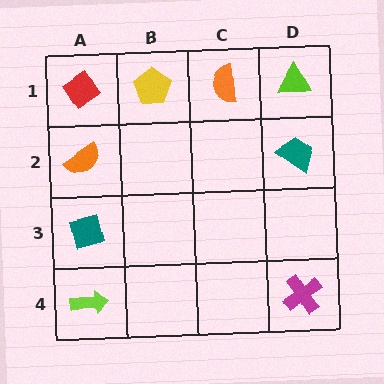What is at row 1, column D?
A lime triangle.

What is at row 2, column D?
A teal trapezoid.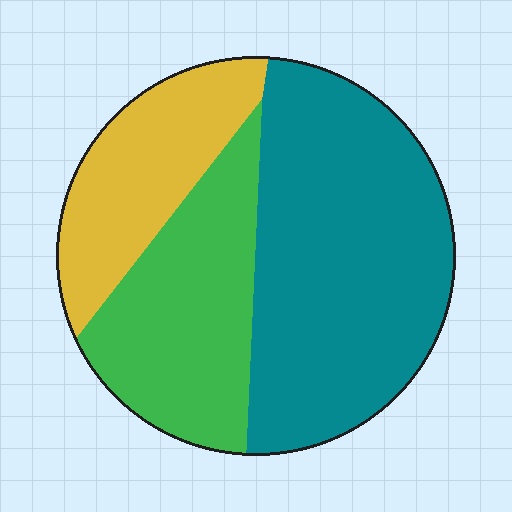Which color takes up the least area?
Yellow, at roughly 20%.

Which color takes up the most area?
Teal, at roughly 50%.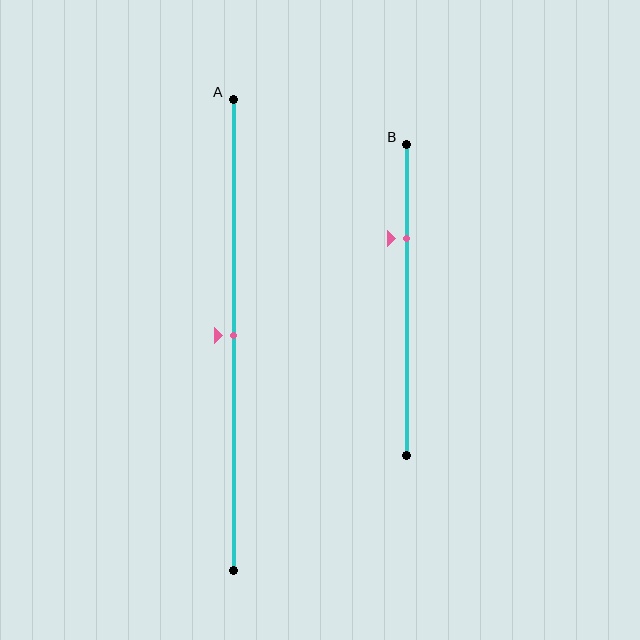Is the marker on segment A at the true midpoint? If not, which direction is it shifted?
Yes, the marker on segment A is at the true midpoint.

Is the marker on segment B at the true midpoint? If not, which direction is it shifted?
No, the marker on segment B is shifted upward by about 20% of the segment length.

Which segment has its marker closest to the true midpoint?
Segment A has its marker closest to the true midpoint.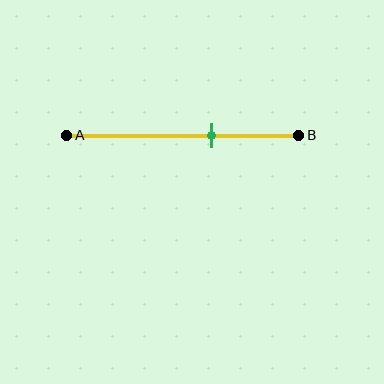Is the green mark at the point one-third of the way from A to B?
No, the mark is at about 60% from A, not at the 33% one-third point.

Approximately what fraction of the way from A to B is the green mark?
The green mark is approximately 60% of the way from A to B.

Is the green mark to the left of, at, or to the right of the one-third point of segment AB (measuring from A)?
The green mark is to the right of the one-third point of segment AB.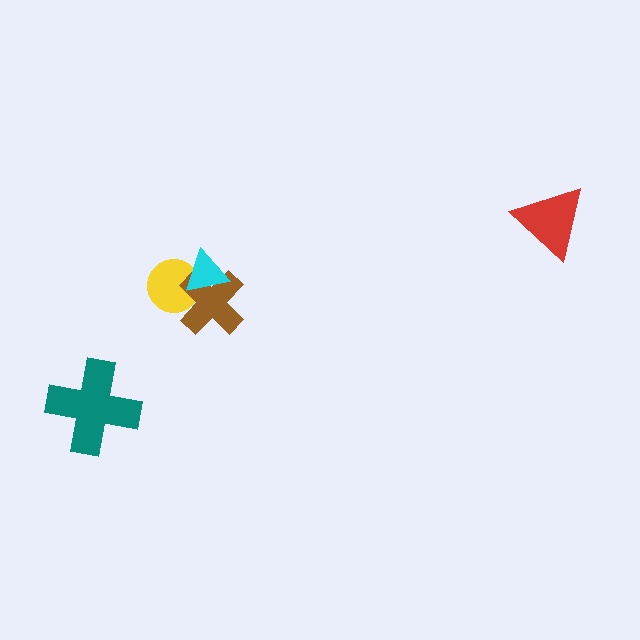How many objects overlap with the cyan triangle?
2 objects overlap with the cyan triangle.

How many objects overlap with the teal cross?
0 objects overlap with the teal cross.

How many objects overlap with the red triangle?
0 objects overlap with the red triangle.